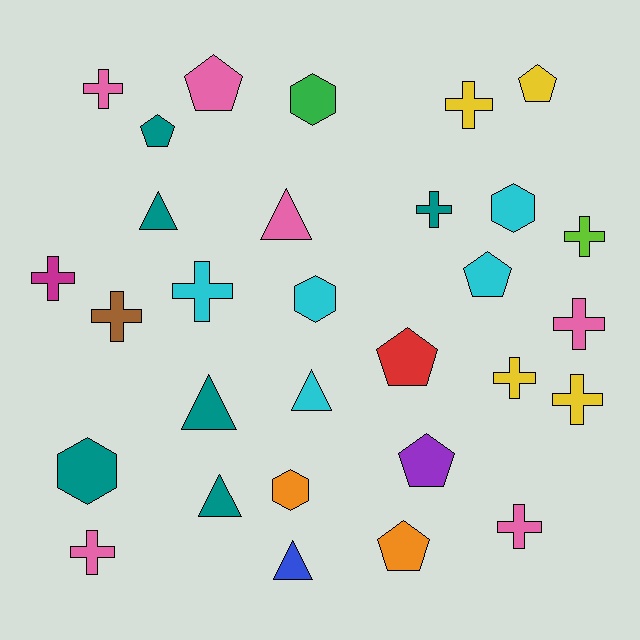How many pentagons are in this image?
There are 7 pentagons.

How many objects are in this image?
There are 30 objects.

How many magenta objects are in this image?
There is 1 magenta object.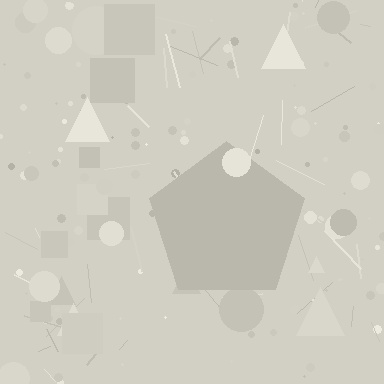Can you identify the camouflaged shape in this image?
The camouflaged shape is a pentagon.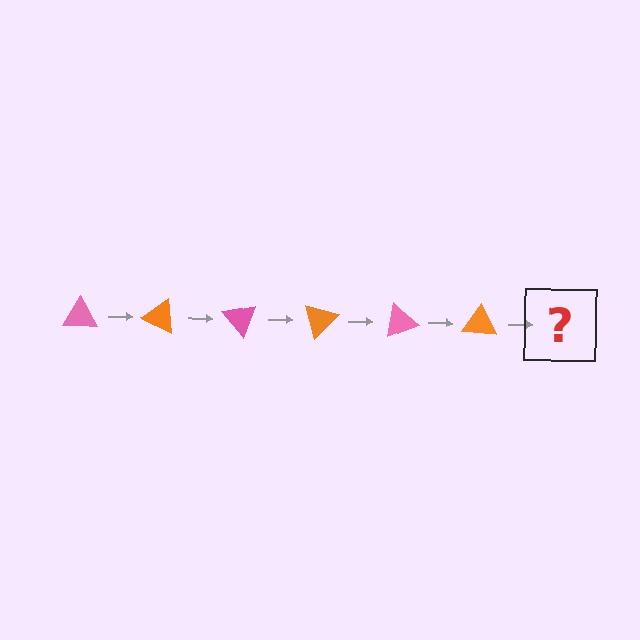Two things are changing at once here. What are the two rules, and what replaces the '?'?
The two rules are that it rotates 25 degrees each step and the color cycles through pink and orange. The '?' should be a pink triangle, rotated 150 degrees from the start.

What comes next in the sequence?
The next element should be a pink triangle, rotated 150 degrees from the start.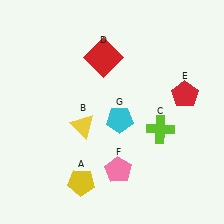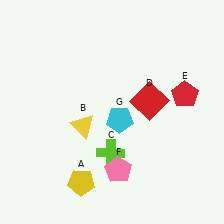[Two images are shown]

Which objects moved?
The objects that moved are: the lime cross (C), the red square (D).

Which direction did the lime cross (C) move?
The lime cross (C) moved left.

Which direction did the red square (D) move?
The red square (D) moved right.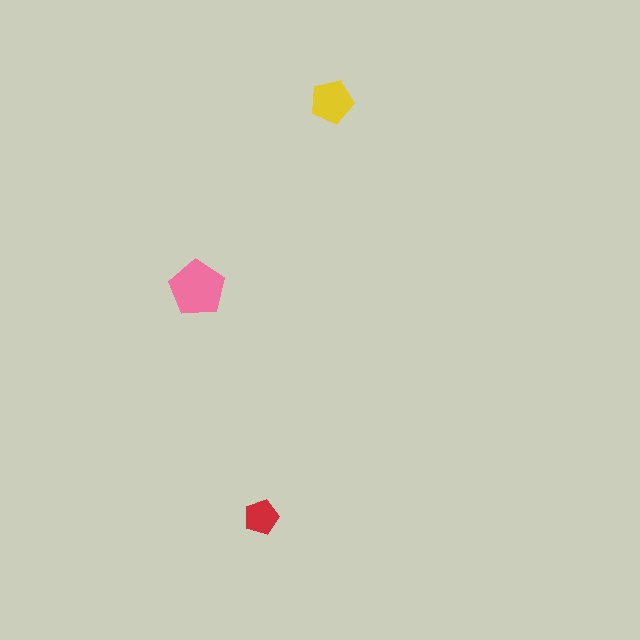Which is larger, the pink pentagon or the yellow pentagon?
The pink one.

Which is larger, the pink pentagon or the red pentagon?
The pink one.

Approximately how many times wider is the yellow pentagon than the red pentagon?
About 1.5 times wider.